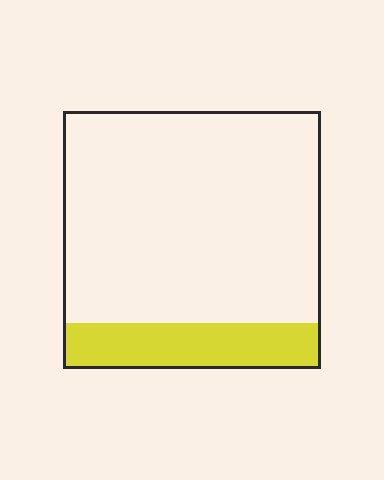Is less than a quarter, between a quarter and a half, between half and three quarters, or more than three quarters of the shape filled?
Less than a quarter.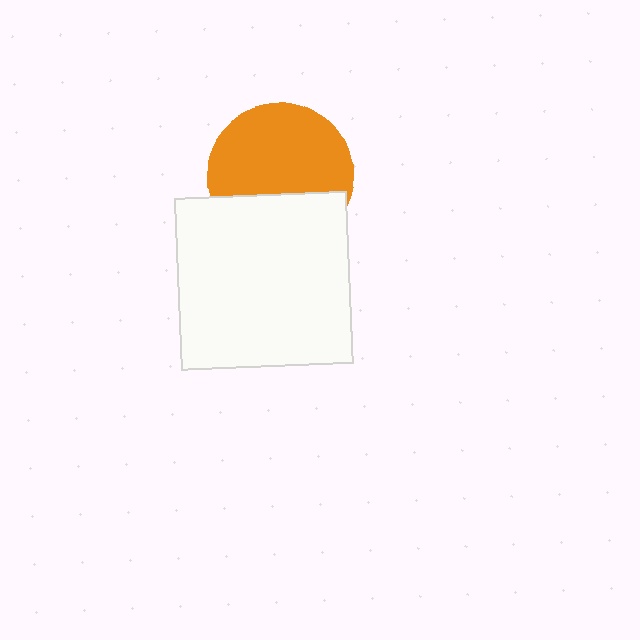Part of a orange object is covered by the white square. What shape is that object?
It is a circle.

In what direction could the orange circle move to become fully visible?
The orange circle could move up. That would shift it out from behind the white square entirely.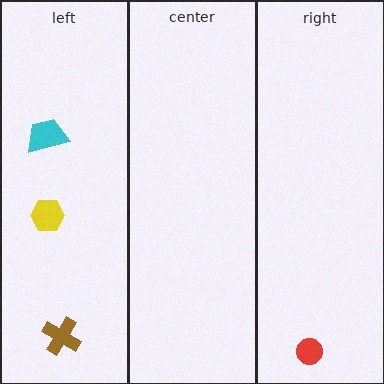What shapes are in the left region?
The brown cross, the yellow hexagon, the cyan trapezoid.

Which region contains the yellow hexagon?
The left region.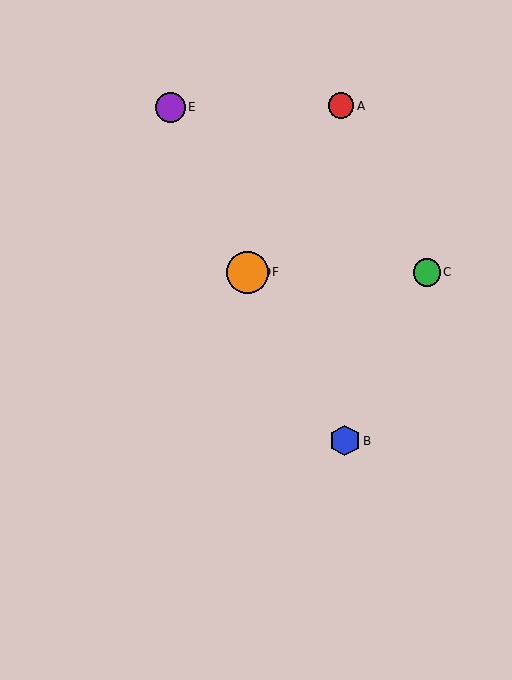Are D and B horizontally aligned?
No, D is at y≈272 and B is at y≈441.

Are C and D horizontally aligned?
Yes, both are at y≈272.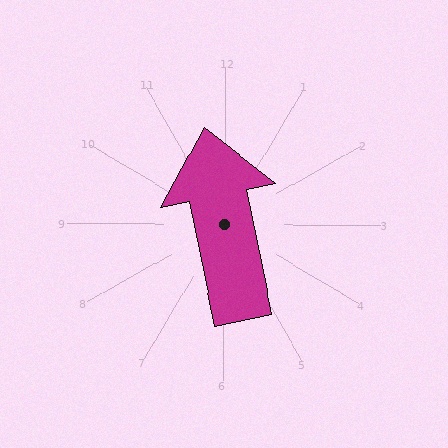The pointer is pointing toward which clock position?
Roughly 12 o'clock.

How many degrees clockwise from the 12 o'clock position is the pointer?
Approximately 348 degrees.